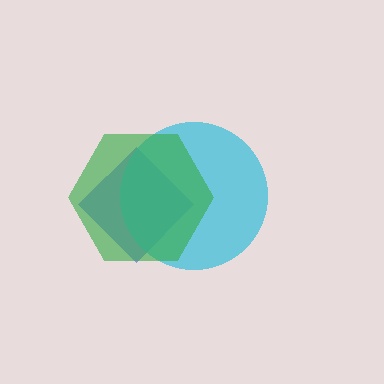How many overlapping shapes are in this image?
There are 3 overlapping shapes in the image.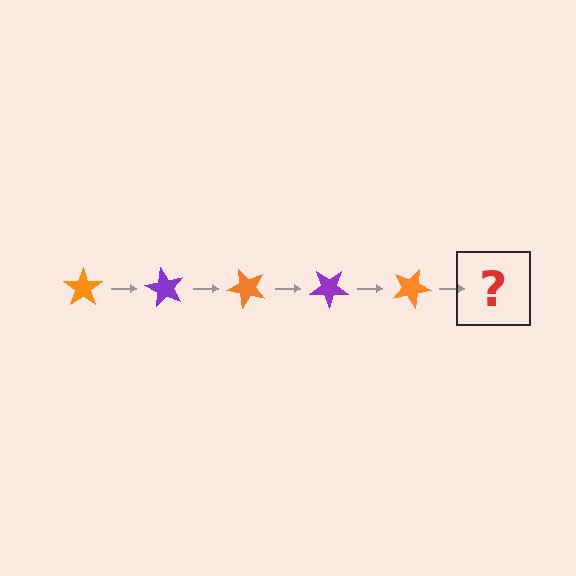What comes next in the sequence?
The next element should be a purple star, rotated 300 degrees from the start.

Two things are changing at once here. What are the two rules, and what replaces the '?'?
The two rules are that it rotates 60 degrees each step and the color cycles through orange and purple. The '?' should be a purple star, rotated 300 degrees from the start.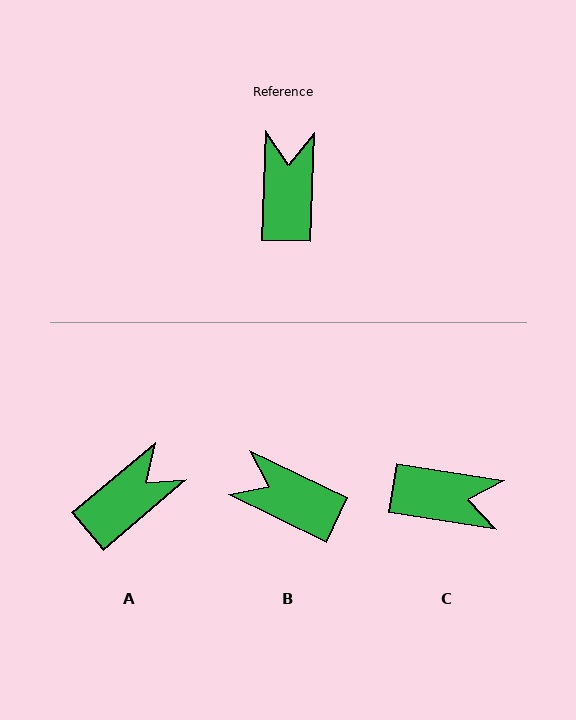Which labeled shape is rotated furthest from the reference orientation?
C, about 97 degrees away.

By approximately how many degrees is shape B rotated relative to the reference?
Approximately 66 degrees counter-clockwise.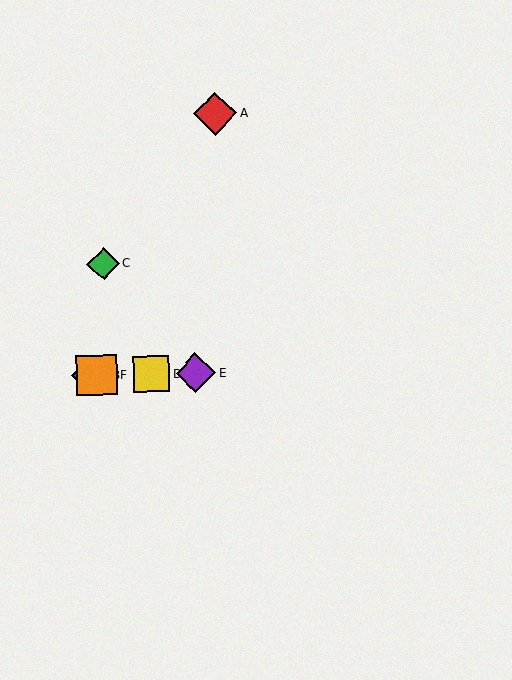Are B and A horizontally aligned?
No, B is at y≈375 and A is at y≈114.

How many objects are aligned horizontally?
4 objects (B, D, E, F) are aligned horizontally.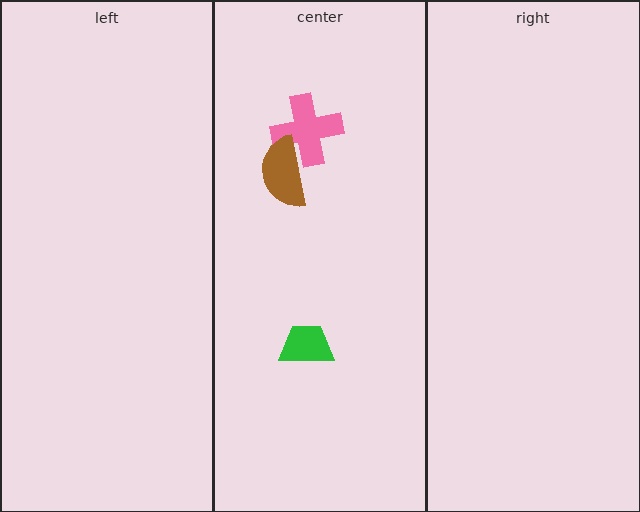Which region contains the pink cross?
The center region.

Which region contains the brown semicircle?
The center region.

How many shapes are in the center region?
3.